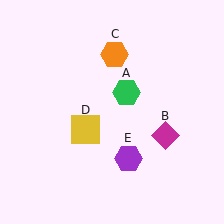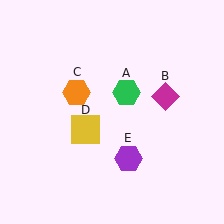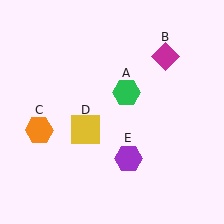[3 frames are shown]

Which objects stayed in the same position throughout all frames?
Green hexagon (object A) and yellow square (object D) and purple hexagon (object E) remained stationary.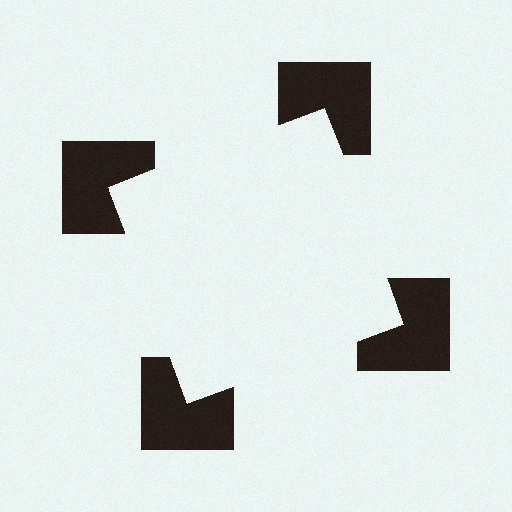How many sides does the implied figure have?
4 sides.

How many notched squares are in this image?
There are 4 — one at each vertex of the illusory square.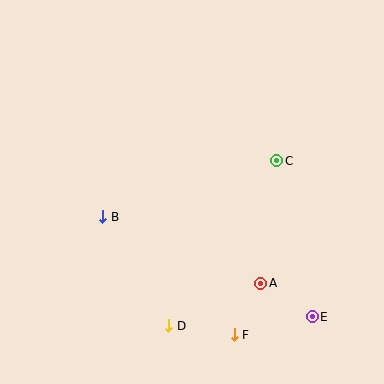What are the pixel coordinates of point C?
Point C is at (277, 161).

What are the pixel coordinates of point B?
Point B is at (103, 217).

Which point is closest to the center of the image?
Point C at (277, 161) is closest to the center.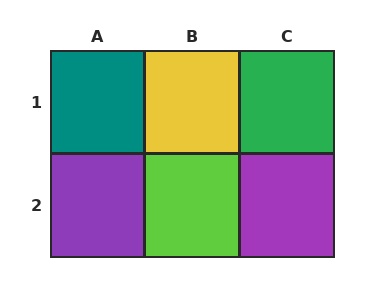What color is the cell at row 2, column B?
Lime.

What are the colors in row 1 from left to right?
Teal, yellow, green.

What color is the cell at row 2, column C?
Purple.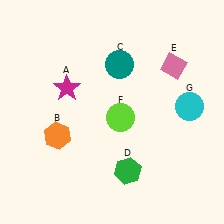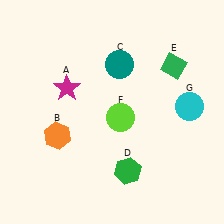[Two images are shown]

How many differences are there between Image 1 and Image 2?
There is 1 difference between the two images.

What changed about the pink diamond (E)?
In Image 1, E is pink. In Image 2, it changed to green.